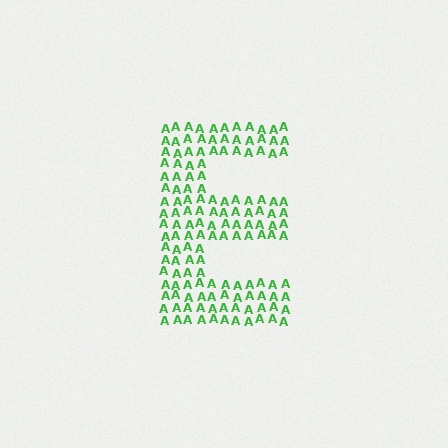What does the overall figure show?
The overall figure shows the letter E.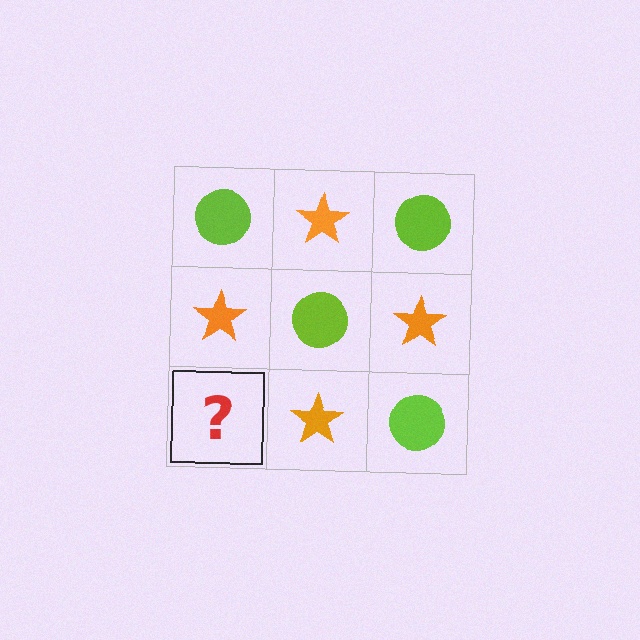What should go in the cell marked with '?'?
The missing cell should contain a lime circle.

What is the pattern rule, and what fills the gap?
The rule is that it alternates lime circle and orange star in a checkerboard pattern. The gap should be filled with a lime circle.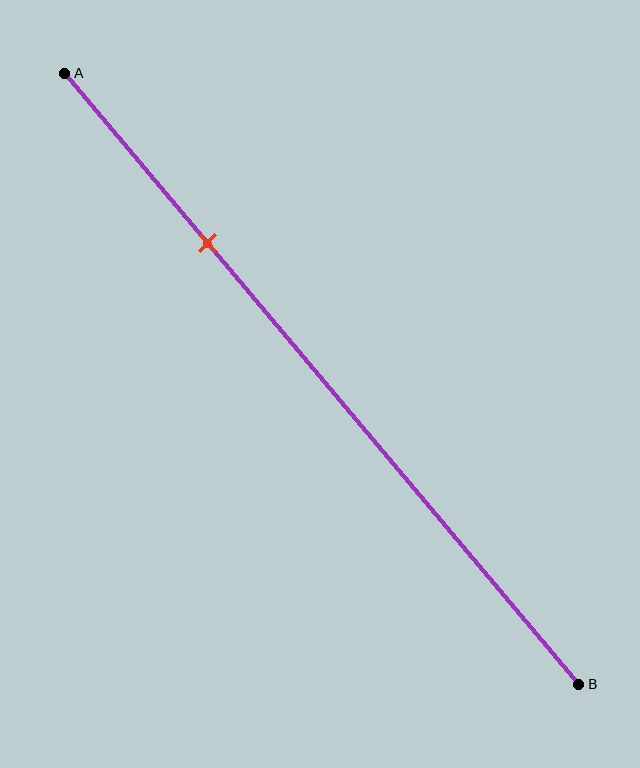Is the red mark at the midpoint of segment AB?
No, the mark is at about 30% from A, not at the 50% midpoint.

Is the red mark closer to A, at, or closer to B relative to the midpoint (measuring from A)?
The red mark is closer to point A than the midpoint of segment AB.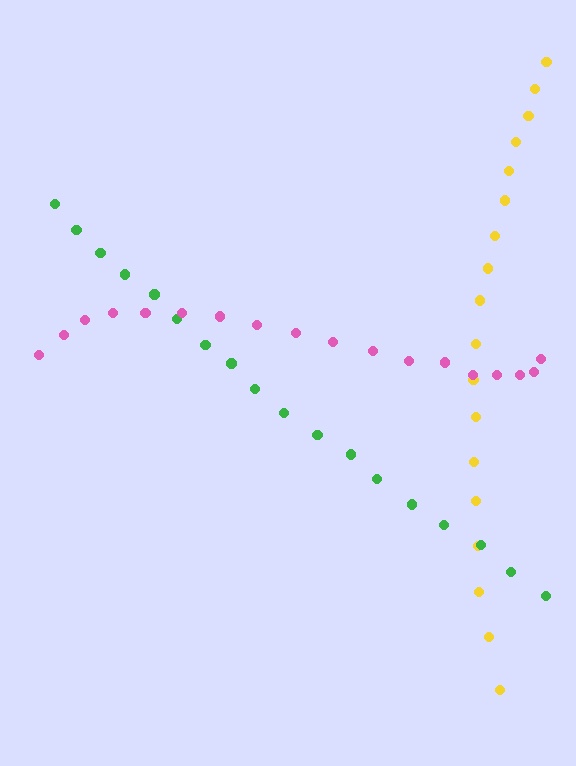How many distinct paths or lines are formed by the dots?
There are 3 distinct paths.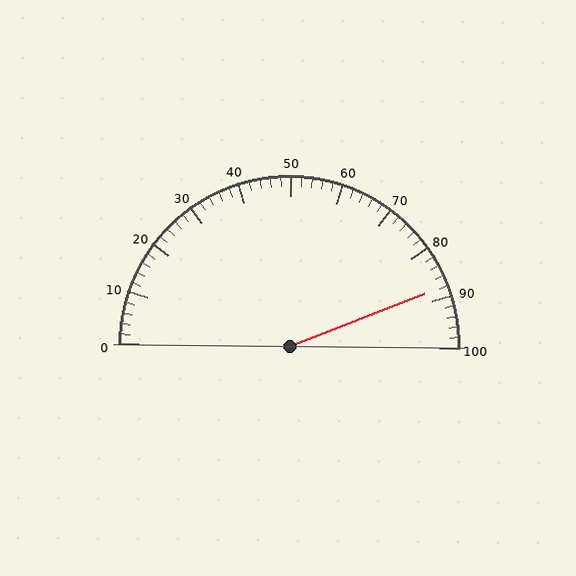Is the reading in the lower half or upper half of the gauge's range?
The reading is in the upper half of the range (0 to 100).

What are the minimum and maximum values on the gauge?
The gauge ranges from 0 to 100.